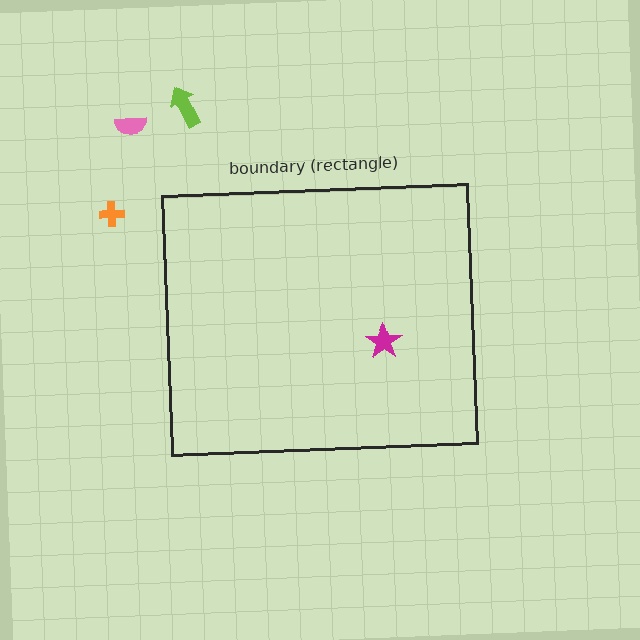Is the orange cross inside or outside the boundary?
Outside.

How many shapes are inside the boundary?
1 inside, 3 outside.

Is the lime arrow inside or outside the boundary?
Outside.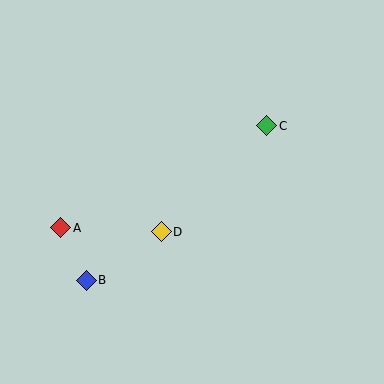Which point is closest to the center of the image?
Point D at (161, 232) is closest to the center.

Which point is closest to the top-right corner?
Point C is closest to the top-right corner.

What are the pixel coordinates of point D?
Point D is at (161, 232).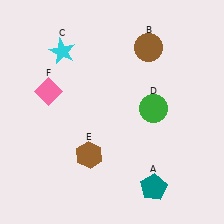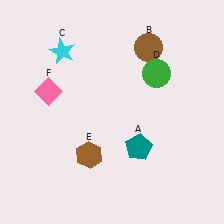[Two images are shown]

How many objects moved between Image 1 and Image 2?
2 objects moved between the two images.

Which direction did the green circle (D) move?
The green circle (D) moved up.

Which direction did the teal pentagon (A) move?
The teal pentagon (A) moved up.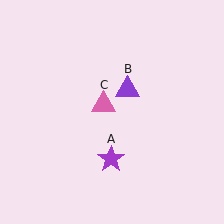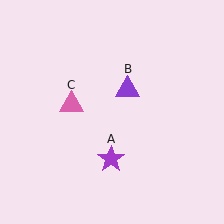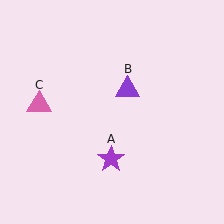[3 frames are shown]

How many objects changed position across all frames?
1 object changed position: pink triangle (object C).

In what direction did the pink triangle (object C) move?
The pink triangle (object C) moved left.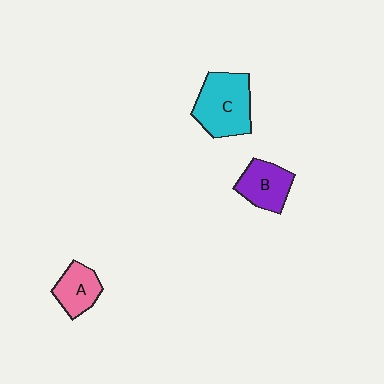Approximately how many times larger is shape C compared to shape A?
Approximately 1.8 times.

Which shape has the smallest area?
Shape A (pink).